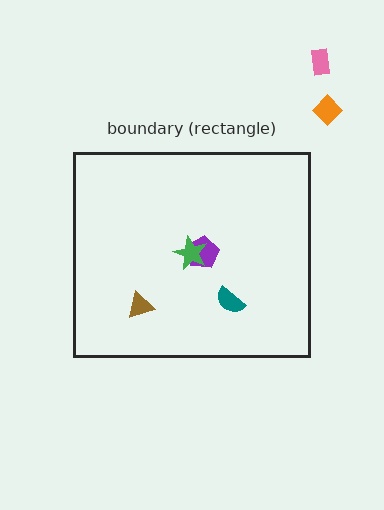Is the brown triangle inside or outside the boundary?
Inside.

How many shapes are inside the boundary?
4 inside, 2 outside.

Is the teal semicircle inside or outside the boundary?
Inside.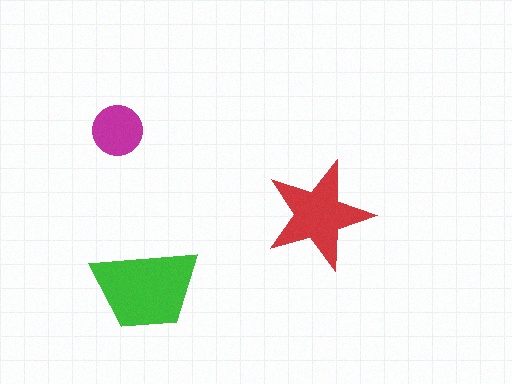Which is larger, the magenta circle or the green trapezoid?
The green trapezoid.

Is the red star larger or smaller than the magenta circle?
Larger.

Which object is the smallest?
The magenta circle.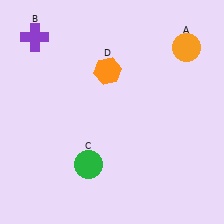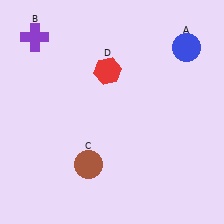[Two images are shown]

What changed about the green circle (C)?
In Image 1, C is green. In Image 2, it changed to brown.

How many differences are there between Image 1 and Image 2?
There are 3 differences between the two images.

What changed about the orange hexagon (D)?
In Image 1, D is orange. In Image 2, it changed to red.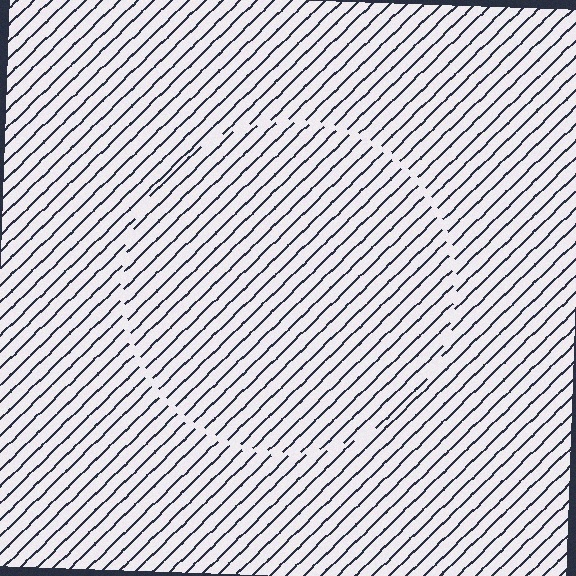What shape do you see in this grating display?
An illusory circle. The interior of the shape contains the same grating, shifted by half a period — the contour is defined by the phase discontinuity where line-ends from the inner and outer gratings abut.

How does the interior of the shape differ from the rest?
The interior of the shape contains the same grating, shifted by half a period — the contour is defined by the phase discontinuity where line-ends from the inner and outer gratings abut.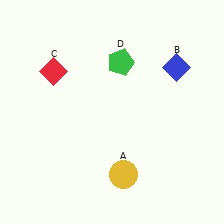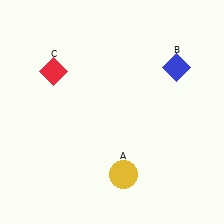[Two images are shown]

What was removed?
The green pentagon (D) was removed in Image 2.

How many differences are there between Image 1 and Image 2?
There is 1 difference between the two images.